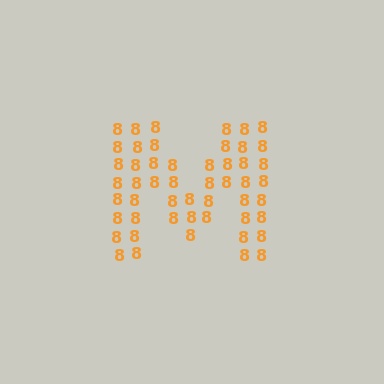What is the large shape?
The large shape is the letter M.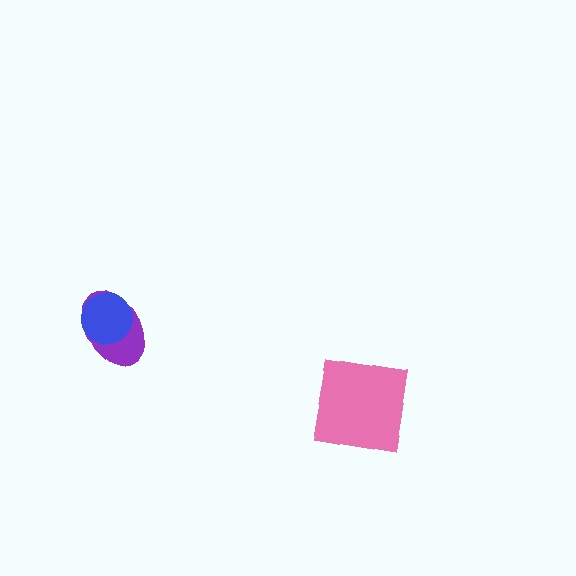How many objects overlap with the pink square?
0 objects overlap with the pink square.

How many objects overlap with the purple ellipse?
1 object overlaps with the purple ellipse.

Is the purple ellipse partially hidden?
Yes, it is partially covered by another shape.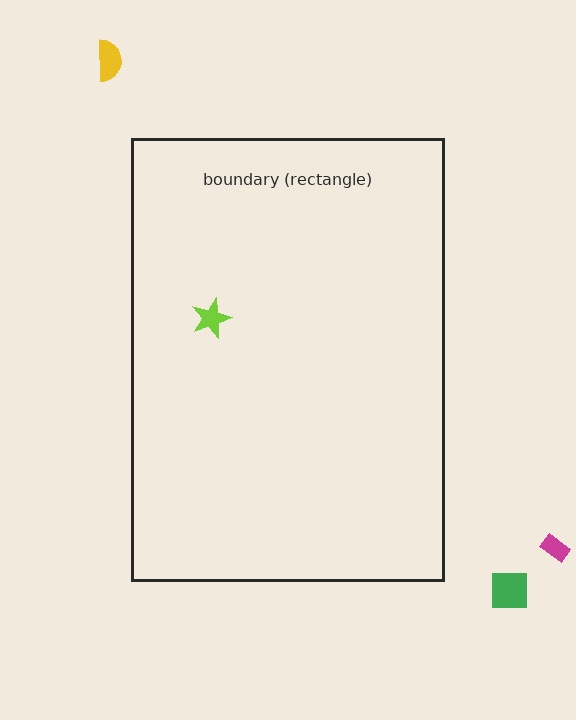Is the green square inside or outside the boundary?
Outside.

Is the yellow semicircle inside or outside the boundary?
Outside.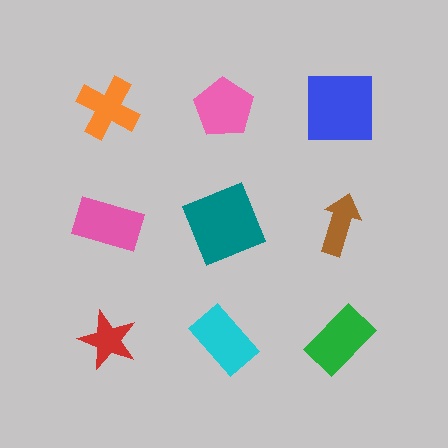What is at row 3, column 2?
A cyan rectangle.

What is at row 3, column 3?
A green rectangle.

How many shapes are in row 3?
3 shapes.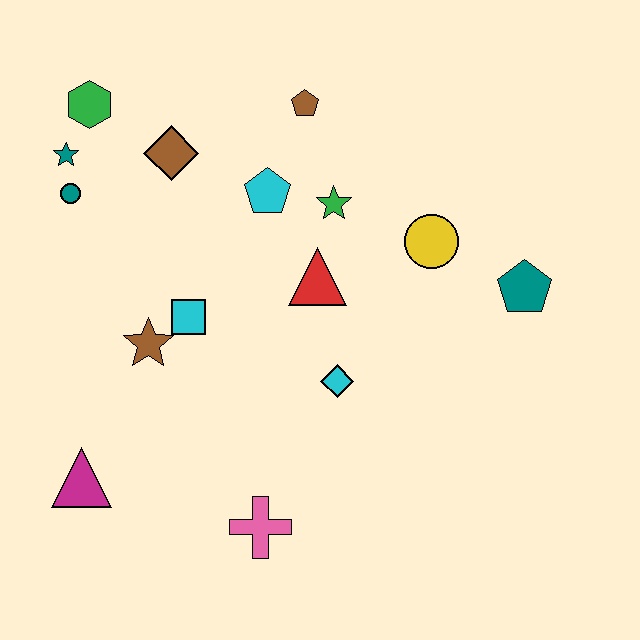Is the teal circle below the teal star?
Yes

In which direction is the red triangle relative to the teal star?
The red triangle is to the right of the teal star.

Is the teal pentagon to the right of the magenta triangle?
Yes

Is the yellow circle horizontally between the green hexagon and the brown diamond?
No